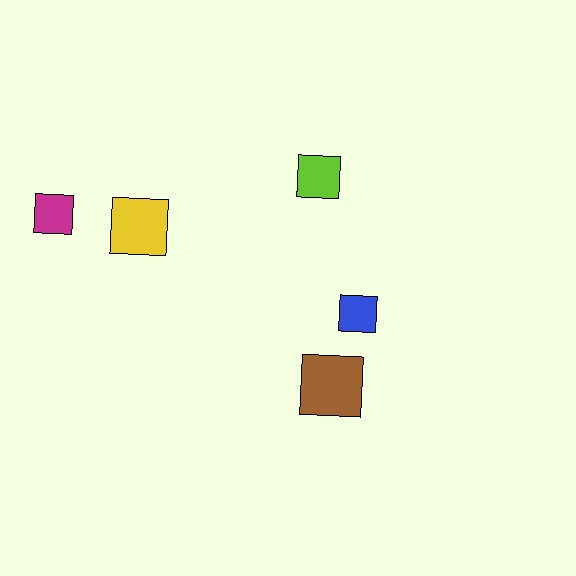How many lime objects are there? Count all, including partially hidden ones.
There is 1 lime object.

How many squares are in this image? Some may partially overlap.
There are 5 squares.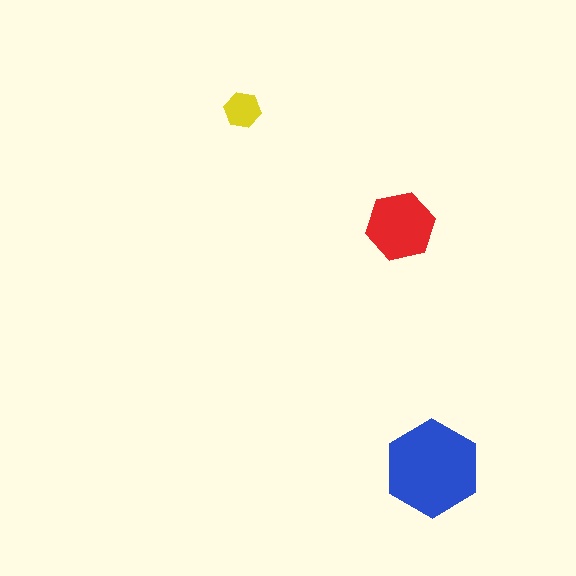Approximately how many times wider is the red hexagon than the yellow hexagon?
About 2 times wider.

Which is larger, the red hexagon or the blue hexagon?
The blue one.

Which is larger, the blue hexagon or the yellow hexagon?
The blue one.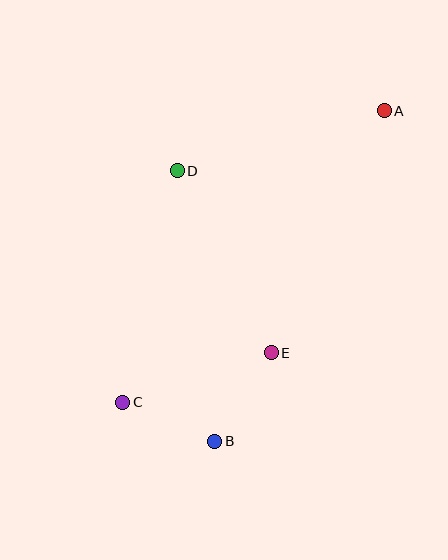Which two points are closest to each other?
Points B and C are closest to each other.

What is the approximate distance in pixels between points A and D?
The distance between A and D is approximately 215 pixels.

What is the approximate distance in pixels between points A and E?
The distance between A and E is approximately 267 pixels.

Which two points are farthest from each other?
Points A and C are farthest from each other.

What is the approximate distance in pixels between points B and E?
The distance between B and E is approximately 105 pixels.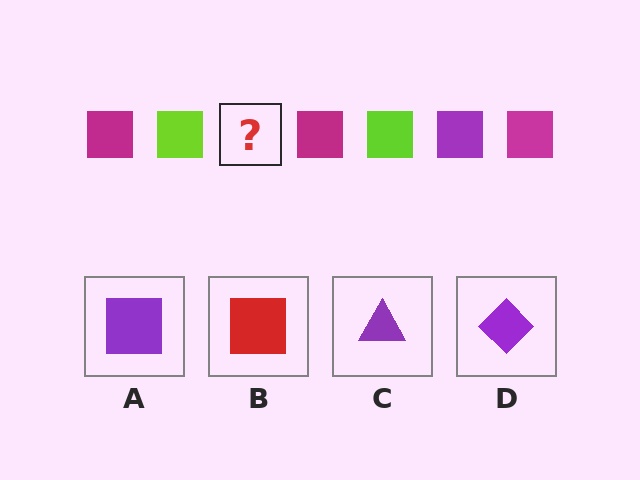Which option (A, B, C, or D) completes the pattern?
A.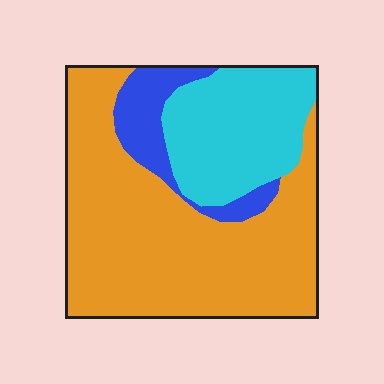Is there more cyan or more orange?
Orange.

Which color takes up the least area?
Blue, at roughly 10%.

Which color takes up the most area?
Orange, at roughly 60%.